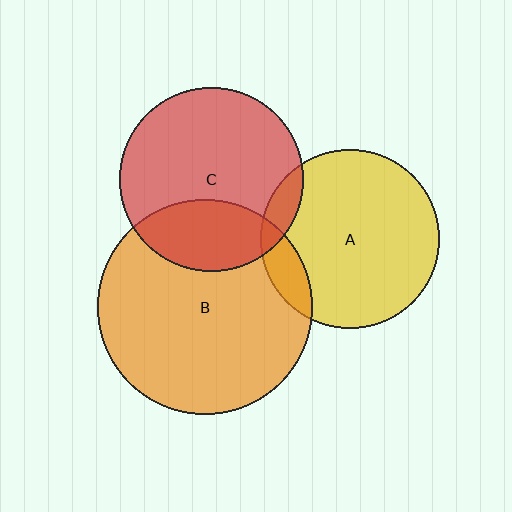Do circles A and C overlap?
Yes.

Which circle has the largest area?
Circle B (orange).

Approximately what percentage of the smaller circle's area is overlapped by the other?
Approximately 10%.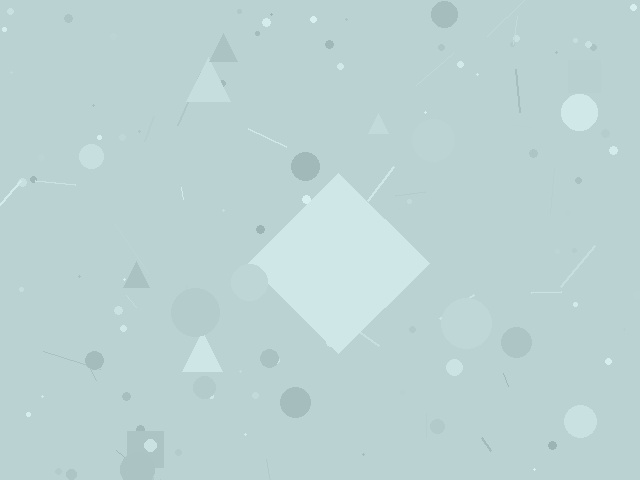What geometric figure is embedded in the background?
A diamond is embedded in the background.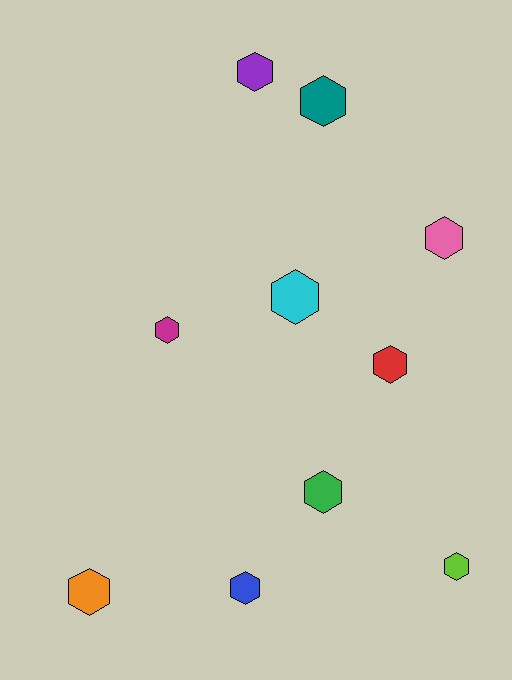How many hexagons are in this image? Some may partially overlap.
There are 10 hexagons.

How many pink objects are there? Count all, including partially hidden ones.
There is 1 pink object.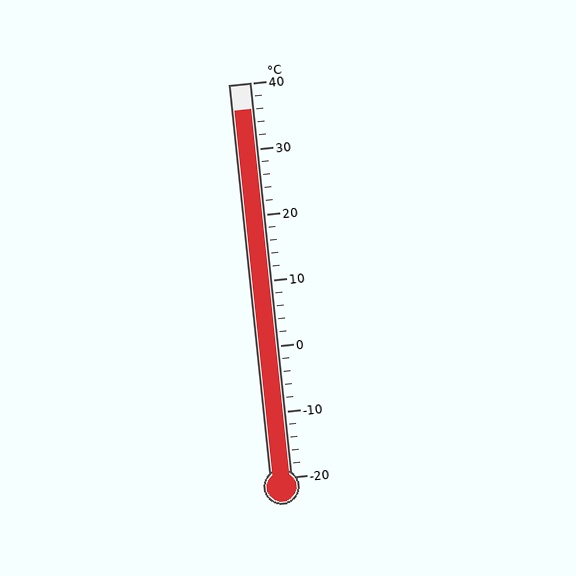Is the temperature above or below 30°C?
The temperature is above 30°C.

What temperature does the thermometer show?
The thermometer shows approximately 36°C.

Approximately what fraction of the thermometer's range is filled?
The thermometer is filled to approximately 95% of its range.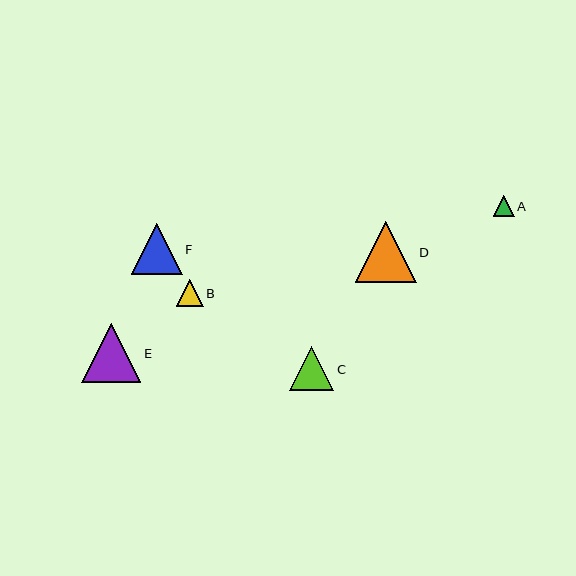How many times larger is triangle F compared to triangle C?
Triangle F is approximately 1.2 times the size of triangle C.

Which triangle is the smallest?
Triangle A is the smallest with a size of approximately 21 pixels.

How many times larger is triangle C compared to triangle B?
Triangle C is approximately 1.6 times the size of triangle B.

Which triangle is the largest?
Triangle D is the largest with a size of approximately 61 pixels.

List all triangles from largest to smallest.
From largest to smallest: D, E, F, C, B, A.